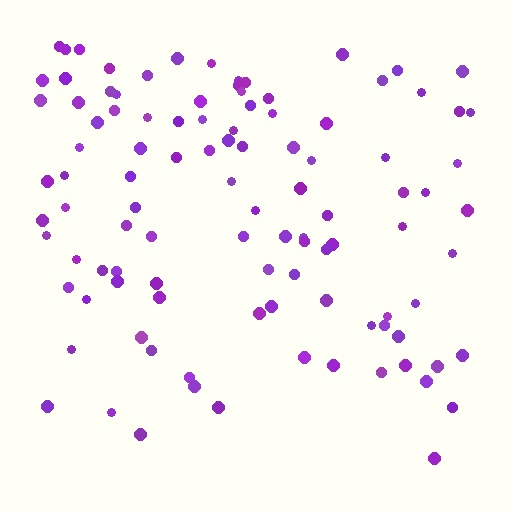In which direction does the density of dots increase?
From bottom to top, with the top side densest.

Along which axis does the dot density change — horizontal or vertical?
Vertical.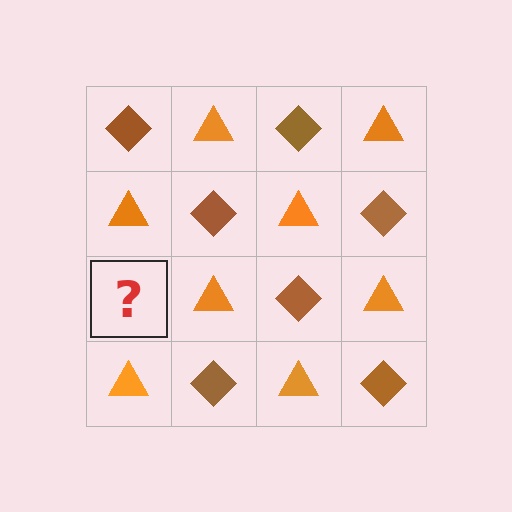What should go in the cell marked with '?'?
The missing cell should contain a brown diamond.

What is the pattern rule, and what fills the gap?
The rule is that it alternates brown diamond and orange triangle in a checkerboard pattern. The gap should be filled with a brown diamond.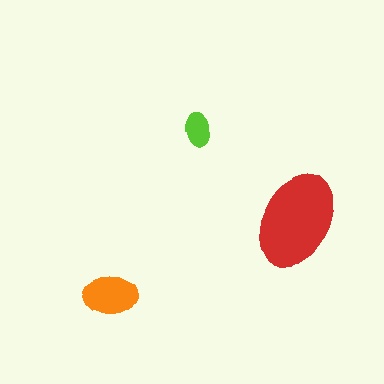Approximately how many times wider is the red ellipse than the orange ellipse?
About 2 times wider.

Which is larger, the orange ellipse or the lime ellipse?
The orange one.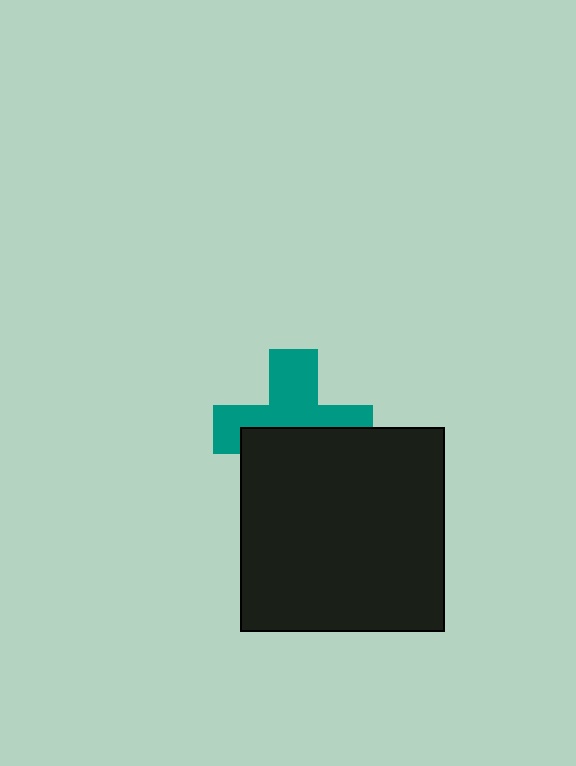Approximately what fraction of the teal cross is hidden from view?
Roughly 47% of the teal cross is hidden behind the black square.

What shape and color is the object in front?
The object in front is a black square.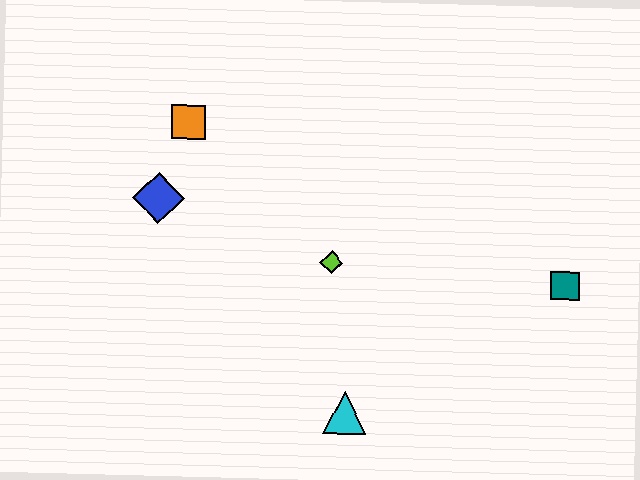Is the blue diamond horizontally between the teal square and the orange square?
No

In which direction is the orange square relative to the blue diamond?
The orange square is above the blue diamond.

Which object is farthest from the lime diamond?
The teal square is farthest from the lime diamond.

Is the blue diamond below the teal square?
No